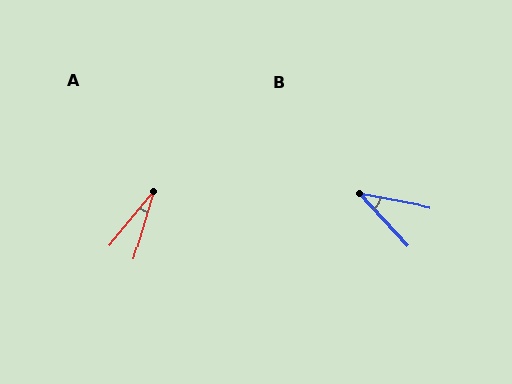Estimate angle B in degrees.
Approximately 37 degrees.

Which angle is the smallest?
A, at approximately 23 degrees.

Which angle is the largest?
B, at approximately 37 degrees.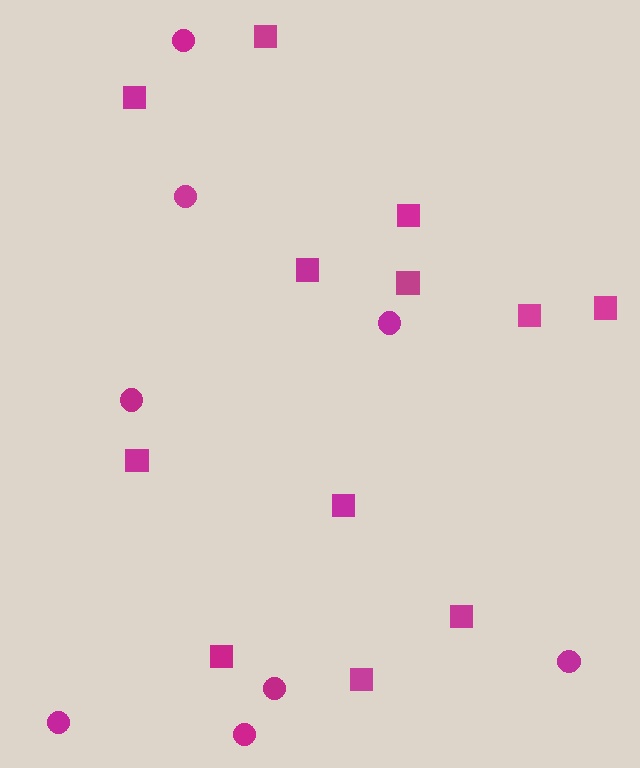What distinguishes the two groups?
There are 2 groups: one group of squares (12) and one group of circles (8).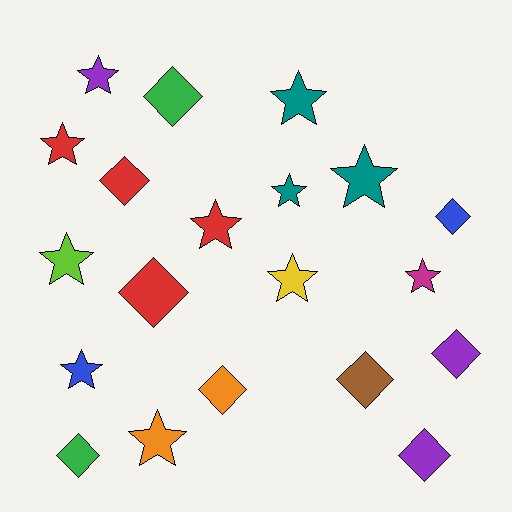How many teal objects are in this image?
There are 3 teal objects.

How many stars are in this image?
There are 11 stars.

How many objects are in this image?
There are 20 objects.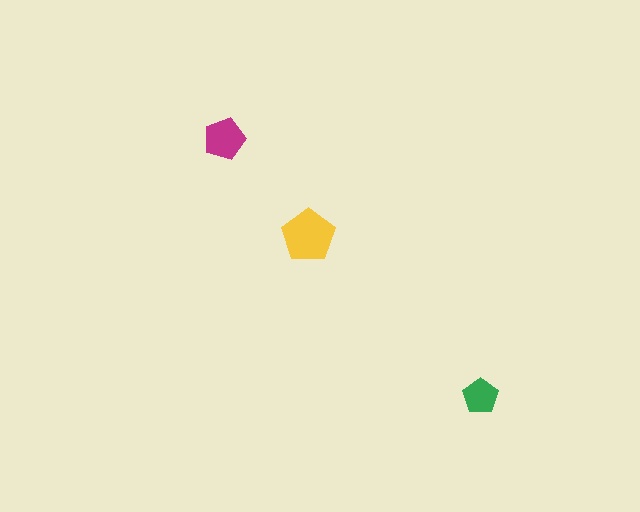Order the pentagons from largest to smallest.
the yellow one, the magenta one, the green one.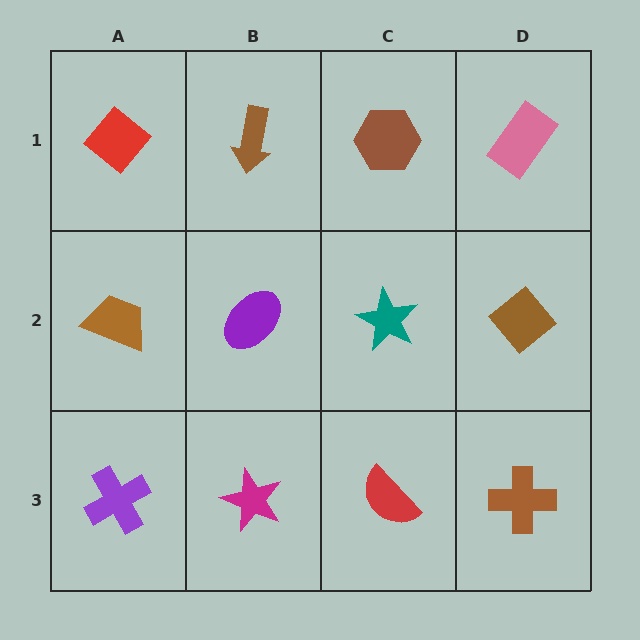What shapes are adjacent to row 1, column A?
A brown trapezoid (row 2, column A), a brown arrow (row 1, column B).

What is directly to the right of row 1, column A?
A brown arrow.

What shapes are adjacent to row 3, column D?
A brown diamond (row 2, column D), a red semicircle (row 3, column C).